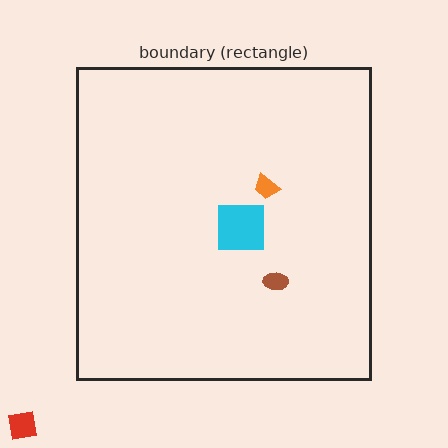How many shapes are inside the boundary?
3 inside, 1 outside.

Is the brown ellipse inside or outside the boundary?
Inside.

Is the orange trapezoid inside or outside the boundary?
Inside.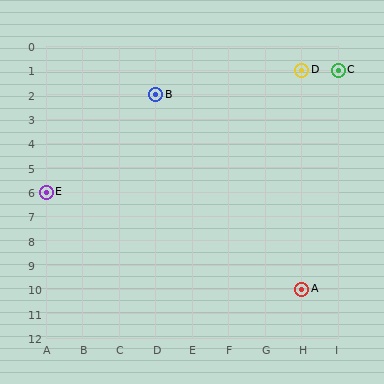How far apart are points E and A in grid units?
Points E and A are 7 columns and 4 rows apart (about 8.1 grid units diagonally).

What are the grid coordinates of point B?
Point B is at grid coordinates (D, 2).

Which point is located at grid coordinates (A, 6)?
Point E is at (A, 6).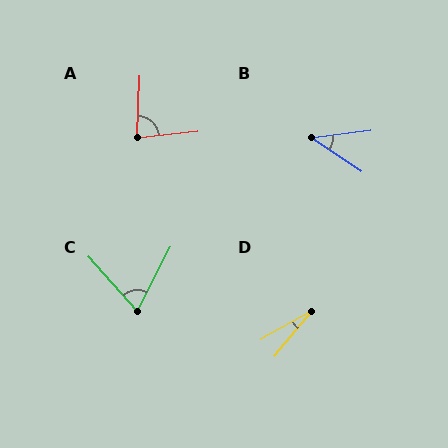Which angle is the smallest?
D, at approximately 21 degrees.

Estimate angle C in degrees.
Approximately 69 degrees.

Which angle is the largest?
A, at approximately 82 degrees.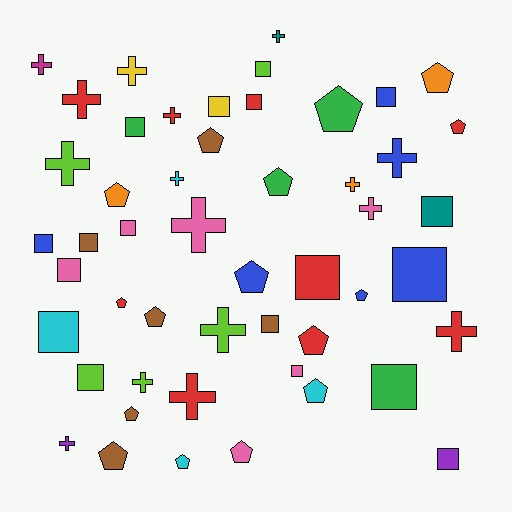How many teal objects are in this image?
There are 2 teal objects.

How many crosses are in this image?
There are 16 crosses.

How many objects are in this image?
There are 50 objects.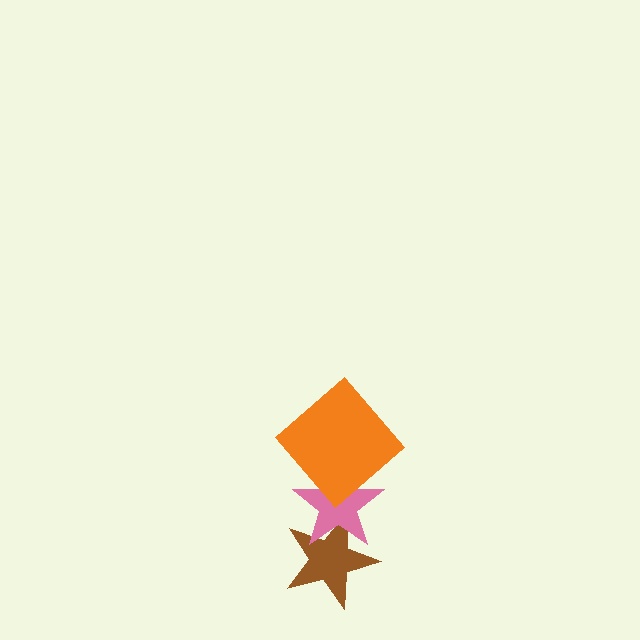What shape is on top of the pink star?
The orange diamond is on top of the pink star.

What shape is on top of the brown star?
The pink star is on top of the brown star.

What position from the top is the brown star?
The brown star is 3rd from the top.